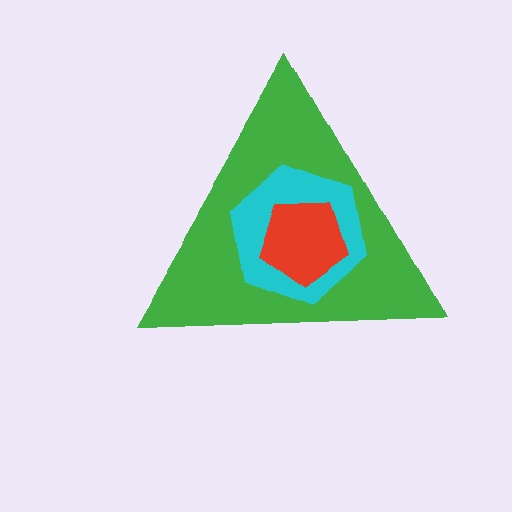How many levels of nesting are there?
3.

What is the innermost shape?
The red pentagon.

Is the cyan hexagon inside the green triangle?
Yes.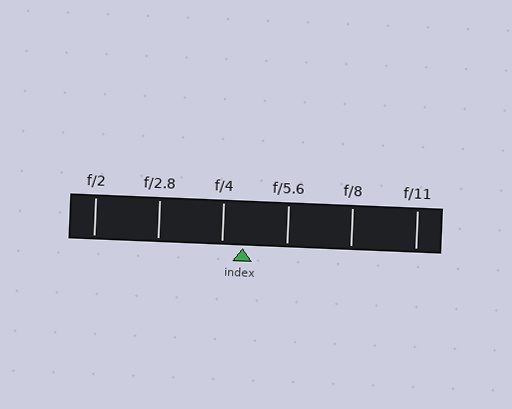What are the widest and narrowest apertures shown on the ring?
The widest aperture shown is f/2 and the narrowest is f/11.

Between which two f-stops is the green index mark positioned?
The index mark is between f/4 and f/5.6.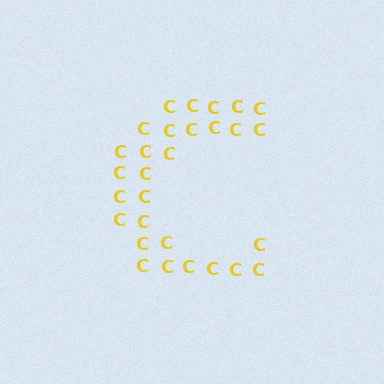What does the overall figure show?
The overall figure shows the letter C.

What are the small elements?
The small elements are letter C's.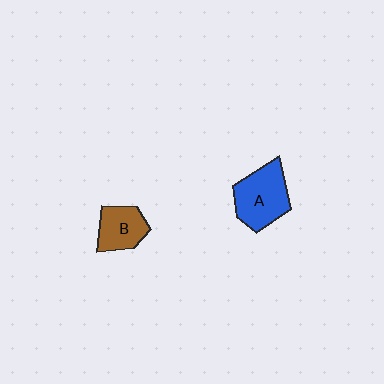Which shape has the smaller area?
Shape B (brown).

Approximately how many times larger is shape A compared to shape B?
Approximately 1.5 times.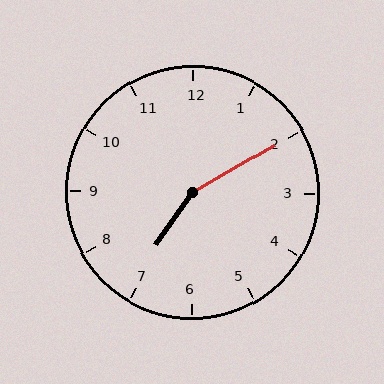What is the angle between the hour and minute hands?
Approximately 155 degrees.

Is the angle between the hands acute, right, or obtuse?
It is obtuse.